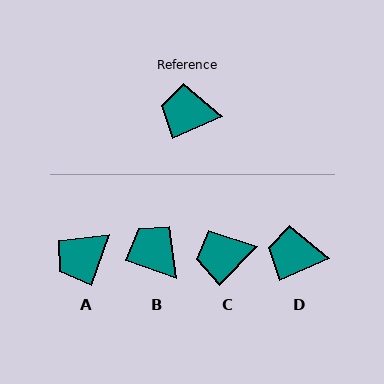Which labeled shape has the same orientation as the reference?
D.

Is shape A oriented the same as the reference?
No, it is off by about 47 degrees.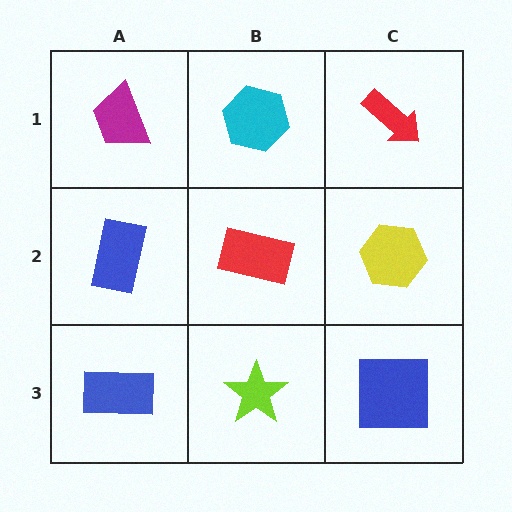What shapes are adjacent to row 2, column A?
A magenta trapezoid (row 1, column A), a blue rectangle (row 3, column A), a red rectangle (row 2, column B).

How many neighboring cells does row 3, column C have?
2.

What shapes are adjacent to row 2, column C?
A red arrow (row 1, column C), a blue square (row 3, column C), a red rectangle (row 2, column B).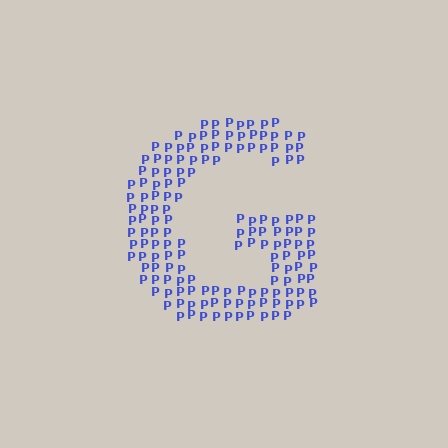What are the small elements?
The small elements are letter P's.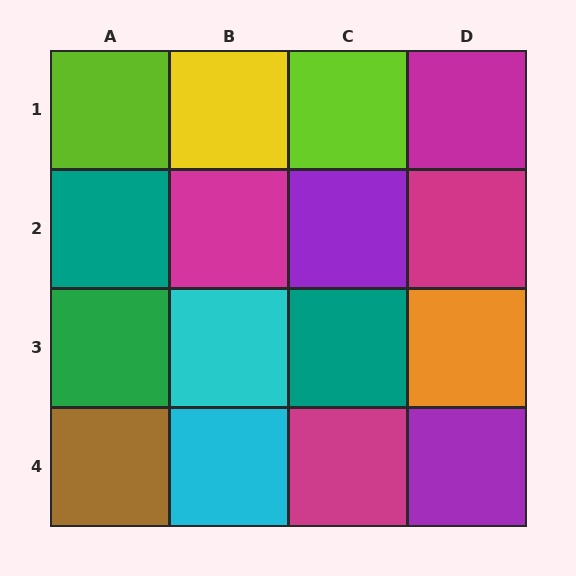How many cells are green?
1 cell is green.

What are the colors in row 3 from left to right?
Green, cyan, teal, orange.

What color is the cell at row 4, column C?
Magenta.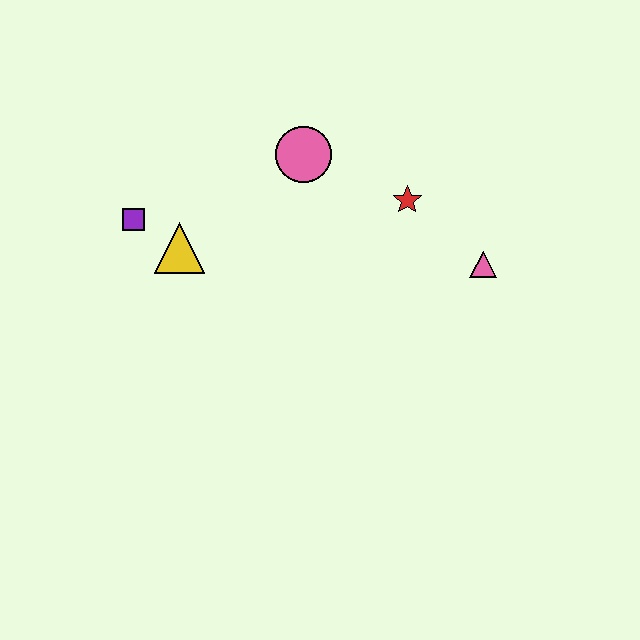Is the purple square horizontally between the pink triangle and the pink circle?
No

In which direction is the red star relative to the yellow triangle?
The red star is to the right of the yellow triangle.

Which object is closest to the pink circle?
The red star is closest to the pink circle.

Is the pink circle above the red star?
Yes